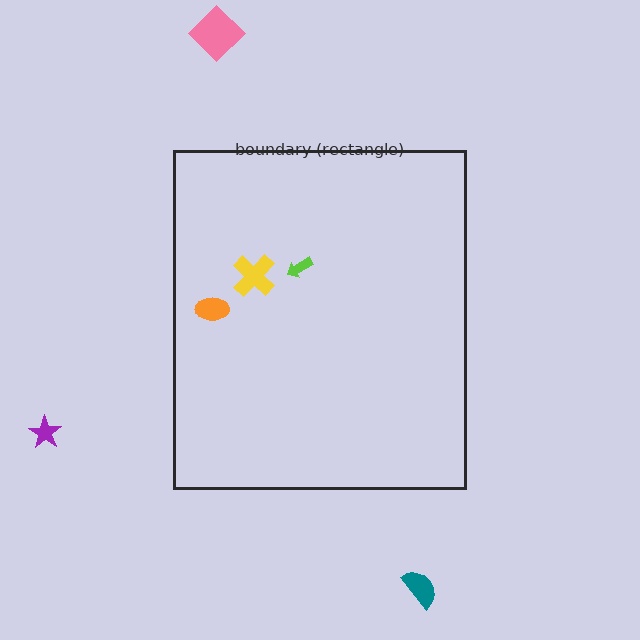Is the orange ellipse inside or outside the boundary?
Inside.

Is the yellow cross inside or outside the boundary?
Inside.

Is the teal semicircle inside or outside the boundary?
Outside.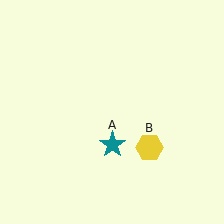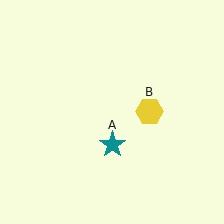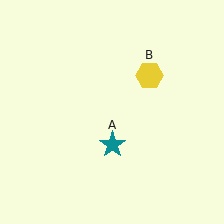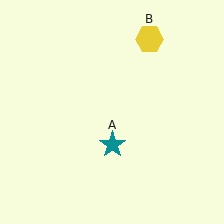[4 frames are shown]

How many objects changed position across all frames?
1 object changed position: yellow hexagon (object B).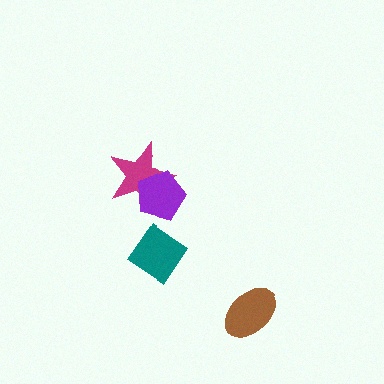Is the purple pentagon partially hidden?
No, no other shape covers it.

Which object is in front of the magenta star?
The purple pentagon is in front of the magenta star.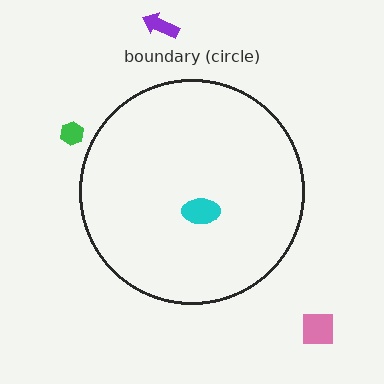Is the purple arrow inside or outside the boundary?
Outside.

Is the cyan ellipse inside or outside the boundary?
Inside.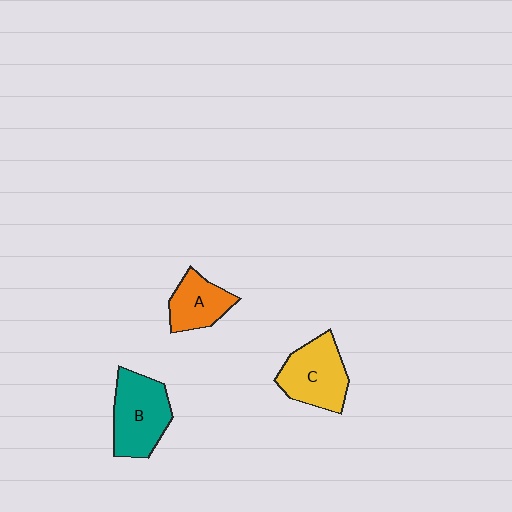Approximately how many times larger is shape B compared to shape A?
Approximately 1.5 times.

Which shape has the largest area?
Shape B (teal).